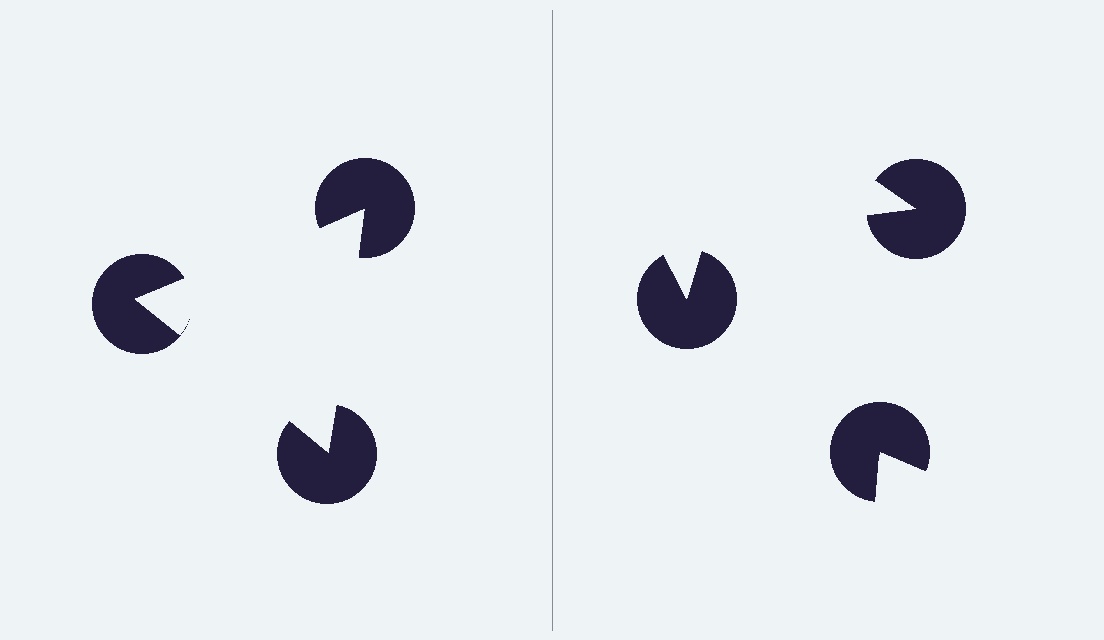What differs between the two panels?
The pac-man discs are positioned identically on both sides; only the wedge orientations differ. On the left they align to a triangle; on the right they are misaligned.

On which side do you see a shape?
An illusory triangle appears on the left side. On the right side the wedge cuts are rotated, so no coherent shape forms.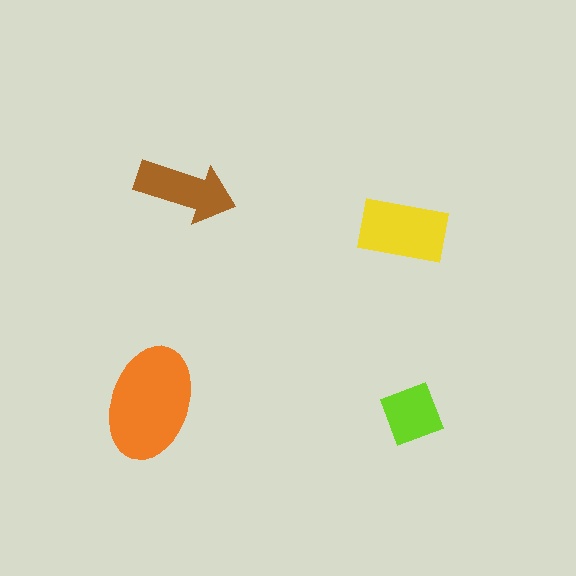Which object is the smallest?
The lime diamond.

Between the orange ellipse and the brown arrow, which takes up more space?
The orange ellipse.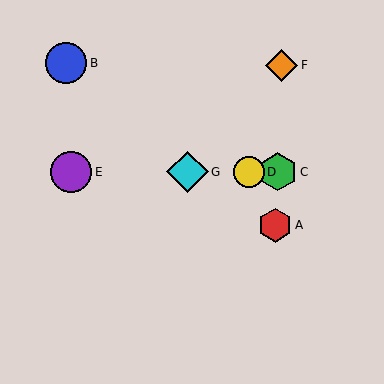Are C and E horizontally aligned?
Yes, both are at y≈172.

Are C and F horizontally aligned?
No, C is at y≈172 and F is at y≈65.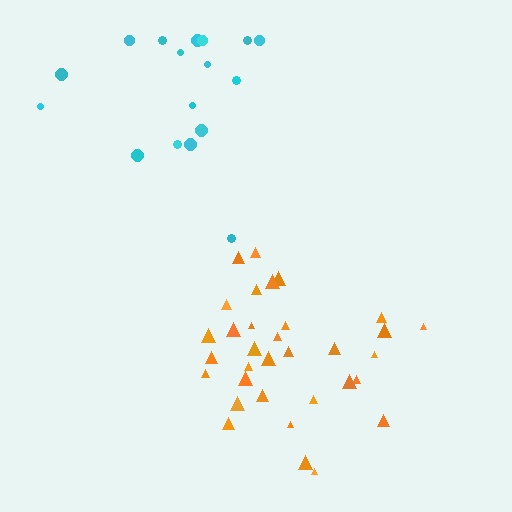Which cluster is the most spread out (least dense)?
Cyan.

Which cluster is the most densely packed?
Orange.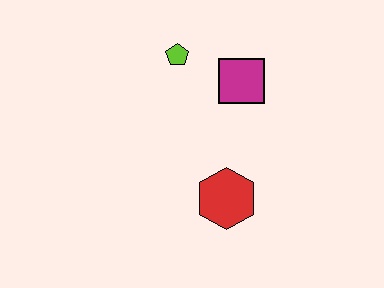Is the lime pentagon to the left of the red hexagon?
Yes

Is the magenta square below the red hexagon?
No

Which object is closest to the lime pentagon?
The magenta square is closest to the lime pentagon.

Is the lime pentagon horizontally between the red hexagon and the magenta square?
No